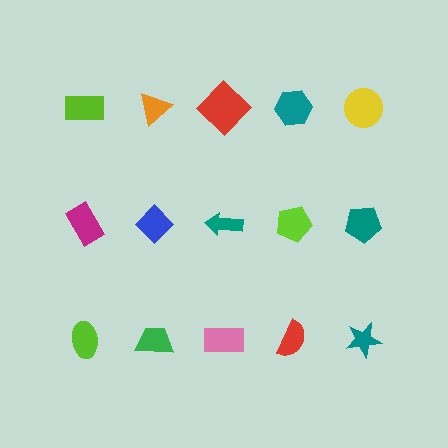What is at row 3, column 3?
A pink rectangle.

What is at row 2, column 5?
A teal pentagon.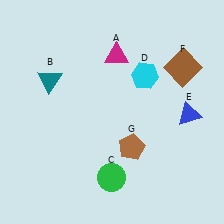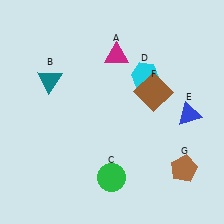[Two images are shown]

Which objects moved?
The objects that moved are: the brown square (F), the brown pentagon (G).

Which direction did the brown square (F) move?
The brown square (F) moved left.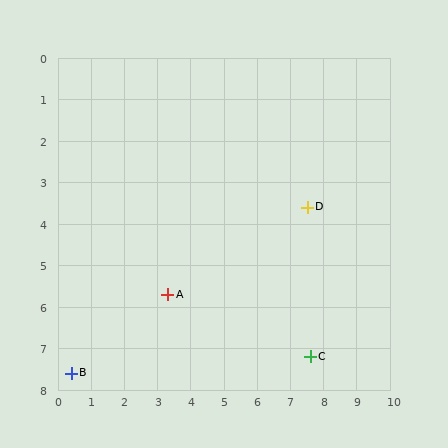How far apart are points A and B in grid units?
Points A and B are about 3.5 grid units apart.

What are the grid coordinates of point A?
Point A is at approximately (3.3, 5.7).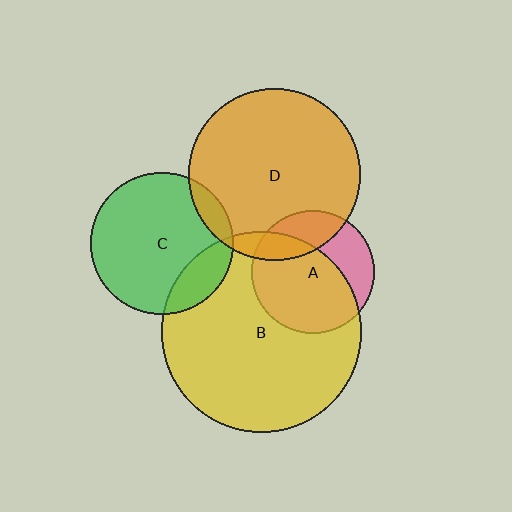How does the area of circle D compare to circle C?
Approximately 1.4 times.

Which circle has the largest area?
Circle B (yellow).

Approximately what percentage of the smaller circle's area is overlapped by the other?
Approximately 25%.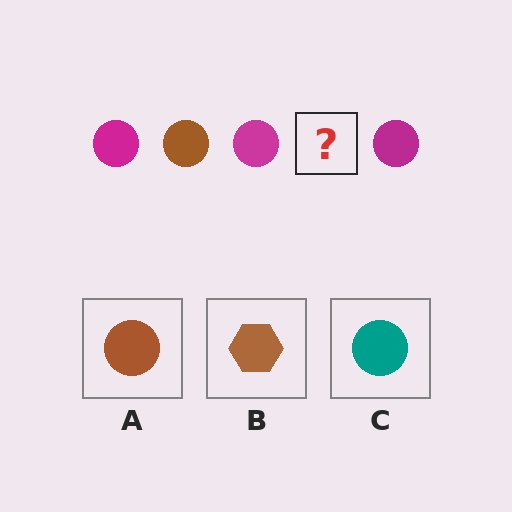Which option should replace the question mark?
Option A.